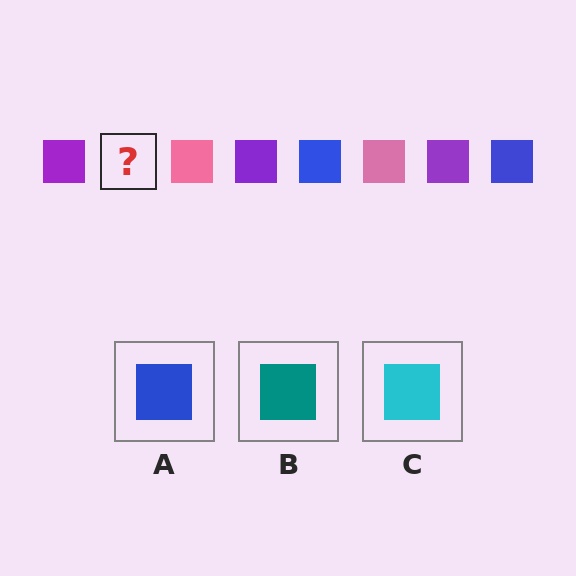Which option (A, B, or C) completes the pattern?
A.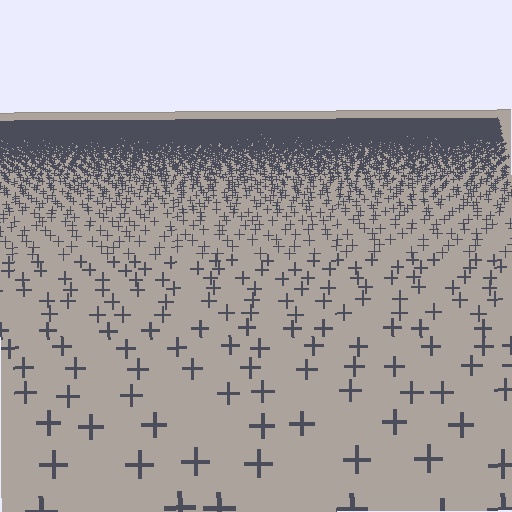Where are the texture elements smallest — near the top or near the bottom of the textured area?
Near the top.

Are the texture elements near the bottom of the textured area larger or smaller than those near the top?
Larger. Near the bottom, elements are closer to the viewer and appear at a bigger on-screen size.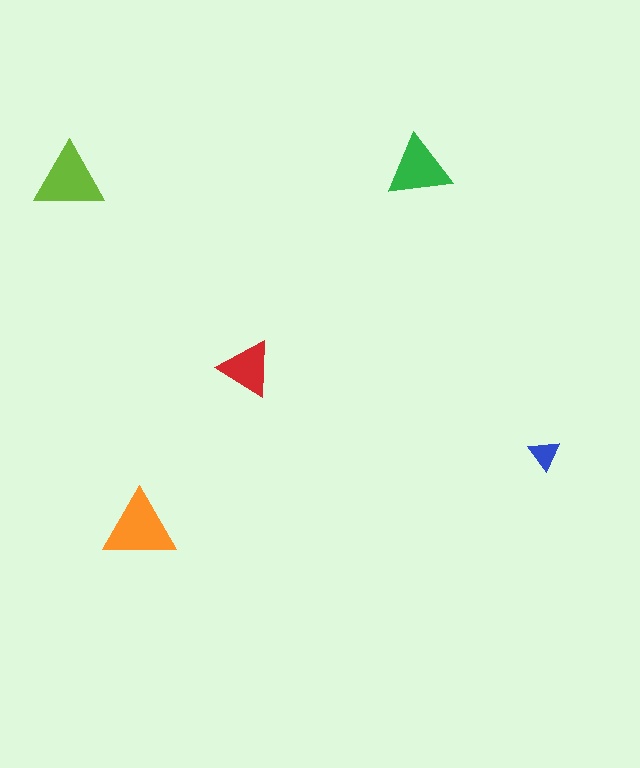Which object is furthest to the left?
The lime triangle is leftmost.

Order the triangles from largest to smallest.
the orange one, the lime one, the green one, the red one, the blue one.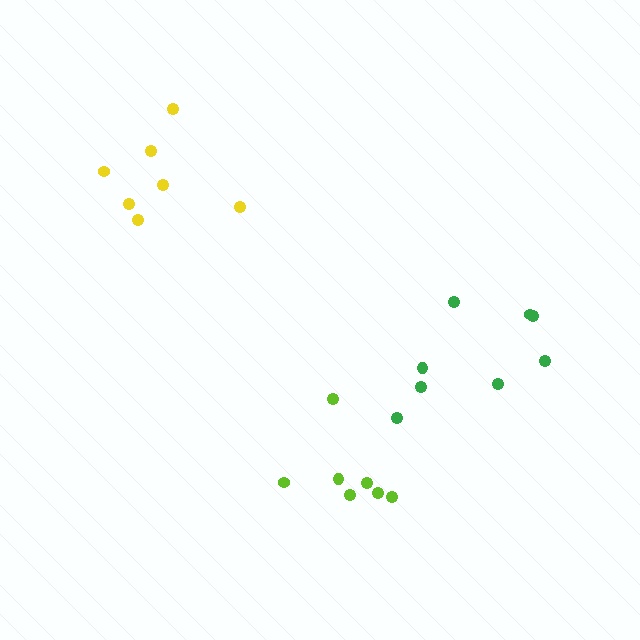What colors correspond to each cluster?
The clusters are colored: green, lime, yellow.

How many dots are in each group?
Group 1: 8 dots, Group 2: 7 dots, Group 3: 7 dots (22 total).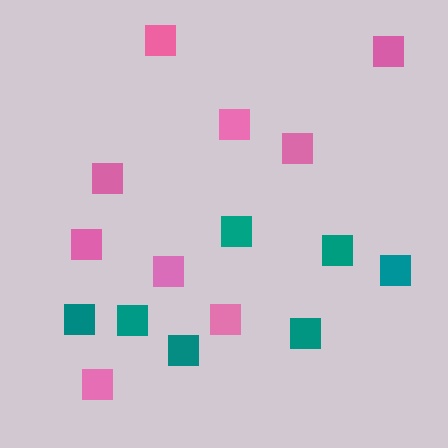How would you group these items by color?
There are 2 groups: one group of teal squares (7) and one group of pink squares (9).